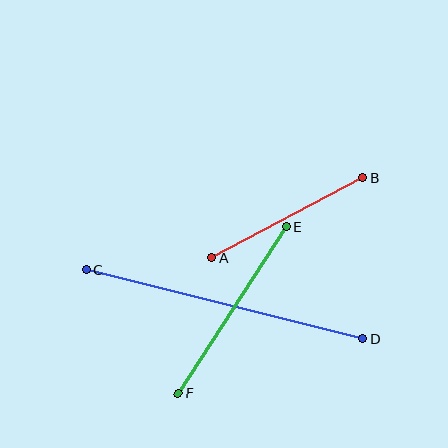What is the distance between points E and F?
The distance is approximately 198 pixels.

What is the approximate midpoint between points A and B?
The midpoint is at approximately (287, 218) pixels.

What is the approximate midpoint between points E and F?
The midpoint is at approximately (232, 310) pixels.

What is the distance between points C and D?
The distance is approximately 285 pixels.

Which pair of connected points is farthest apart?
Points C and D are farthest apart.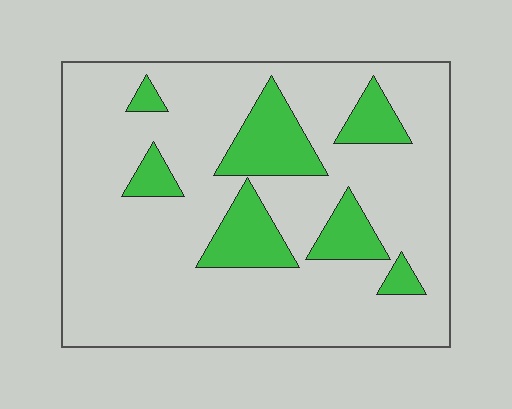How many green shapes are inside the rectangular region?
7.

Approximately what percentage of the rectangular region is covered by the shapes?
Approximately 20%.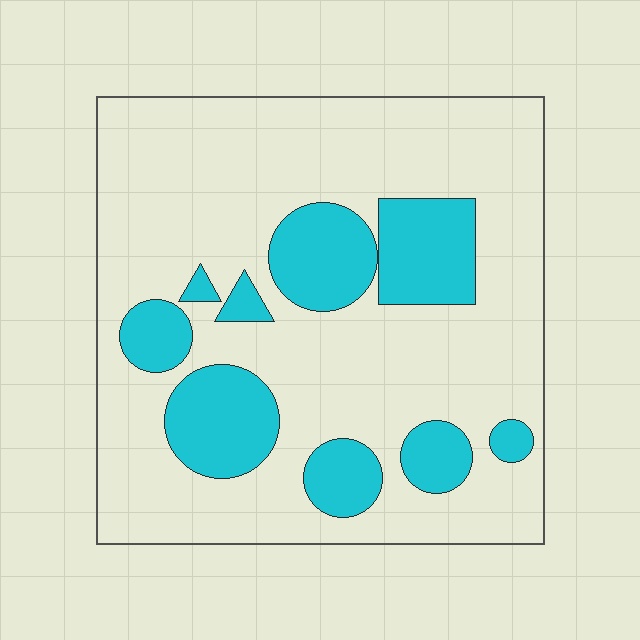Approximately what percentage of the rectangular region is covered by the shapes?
Approximately 25%.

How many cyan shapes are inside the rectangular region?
9.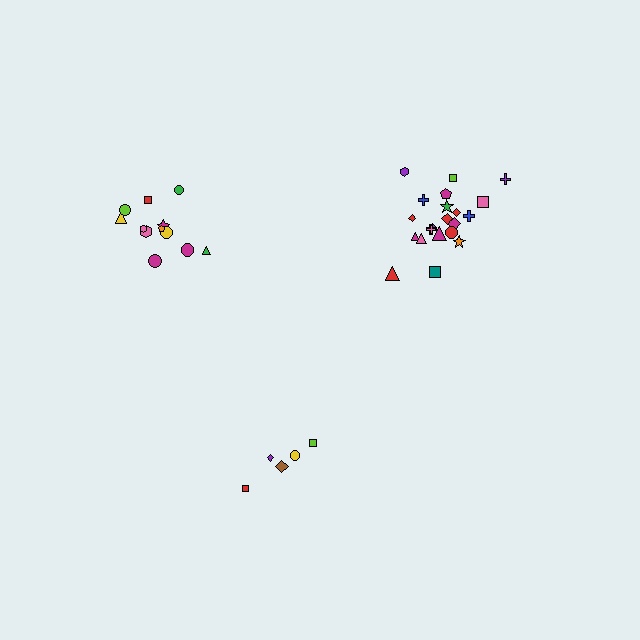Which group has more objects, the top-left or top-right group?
The top-right group.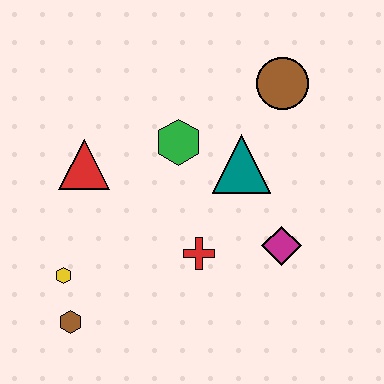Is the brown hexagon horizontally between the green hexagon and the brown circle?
No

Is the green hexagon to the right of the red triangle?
Yes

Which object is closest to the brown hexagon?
The yellow hexagon is closest to the brown hexagon.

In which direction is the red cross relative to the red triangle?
The red cross is to the right of the red triangle.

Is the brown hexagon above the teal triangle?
No